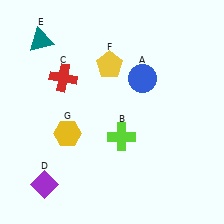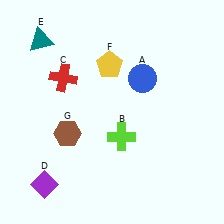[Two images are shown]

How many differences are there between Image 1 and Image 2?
There is 1 difference between the two images.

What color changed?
The hexagon (G) changed from yellow in Image 1 to brown in Image 2.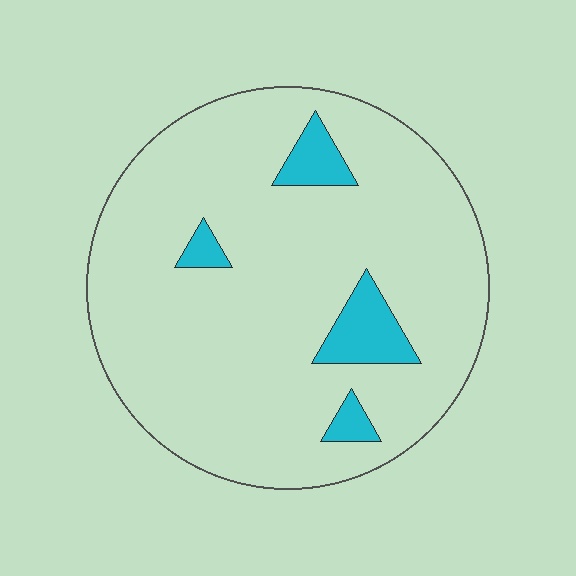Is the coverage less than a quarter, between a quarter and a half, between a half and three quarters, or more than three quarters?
Less than a quarter.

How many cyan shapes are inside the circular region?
4.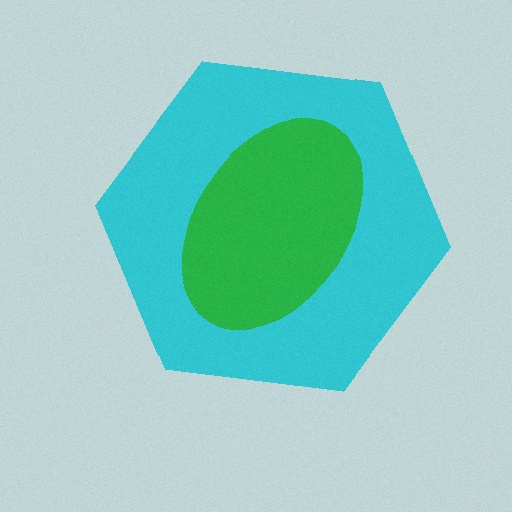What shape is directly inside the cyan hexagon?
The green ellipse.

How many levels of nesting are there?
2.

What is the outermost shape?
The cyan hexagon.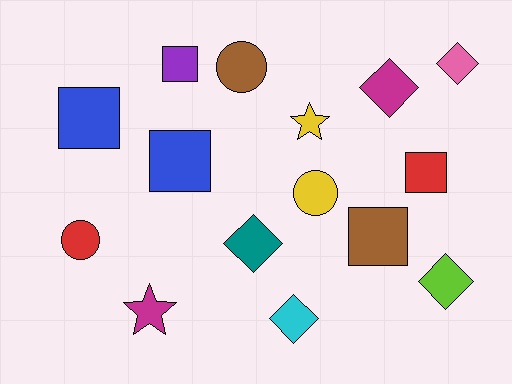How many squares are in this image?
There are 5 squares.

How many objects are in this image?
There are 15 objects.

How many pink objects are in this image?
There is 1 pink object.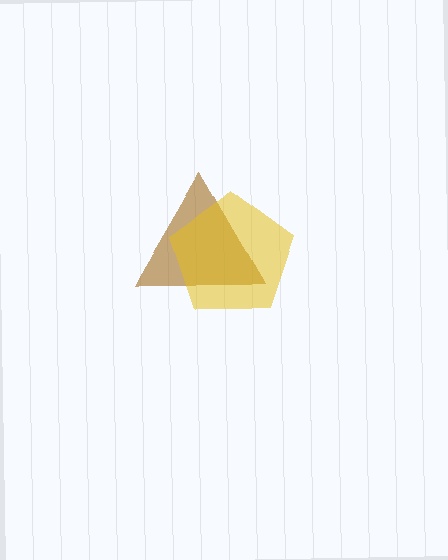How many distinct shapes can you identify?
There are 2 distinct shapes: a brown triangle, a yellow pentagon.